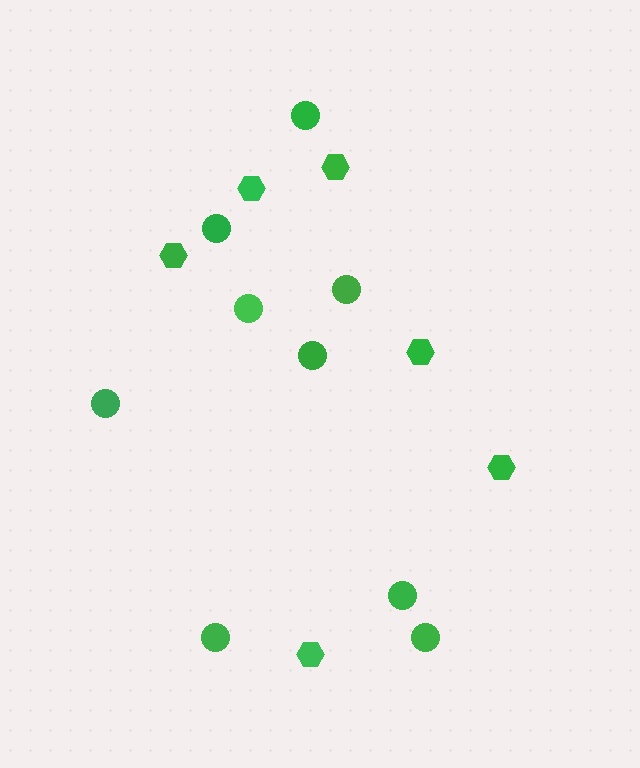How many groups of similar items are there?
There are 2 groups: one group of circles (9) and one group of hexagons (6).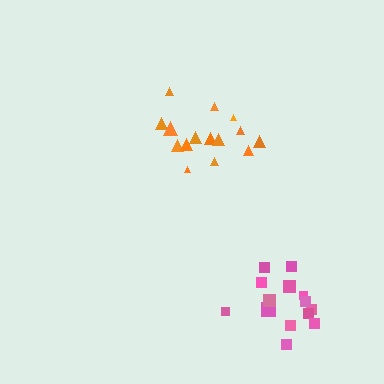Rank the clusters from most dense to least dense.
pink, orange.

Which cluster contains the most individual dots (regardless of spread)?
Orange (15).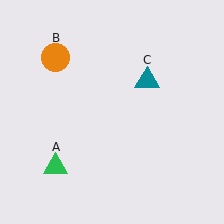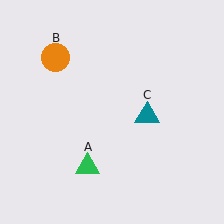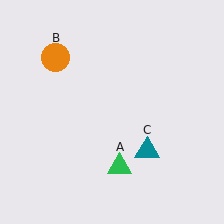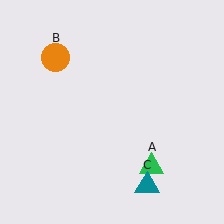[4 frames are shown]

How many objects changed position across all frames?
2 objects changed position: green triangle (object A), teal triangle (object C).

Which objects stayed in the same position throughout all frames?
Orange circle (object B) remained stationary.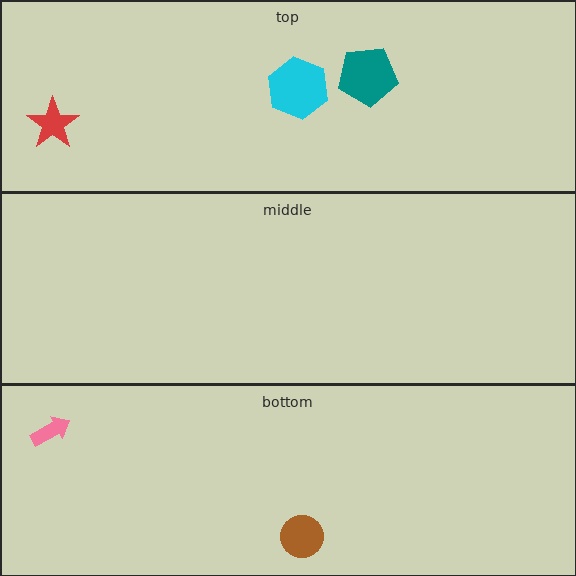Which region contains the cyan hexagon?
The top region.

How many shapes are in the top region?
3.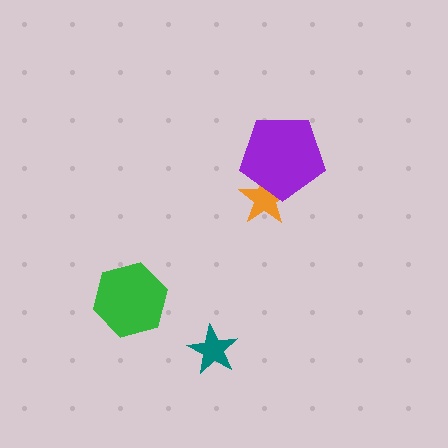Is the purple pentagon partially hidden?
No, no other shape covers it.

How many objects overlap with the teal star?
0 objects overlap with the teal star.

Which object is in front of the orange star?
The purple pentagon is in front of the orange star.